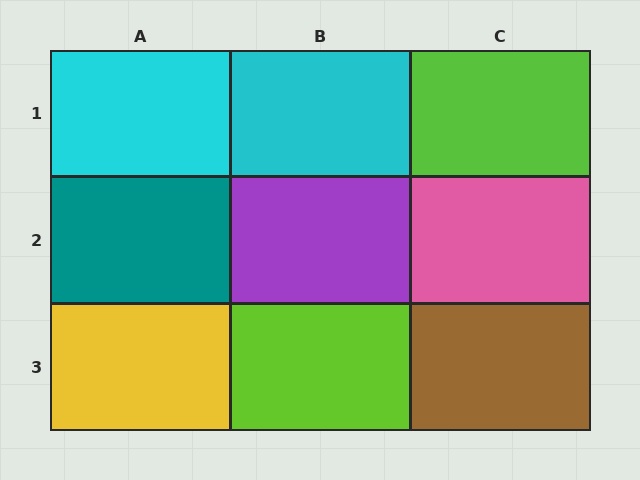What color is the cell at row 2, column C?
Pink.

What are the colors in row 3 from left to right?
Yellow, lime, brown.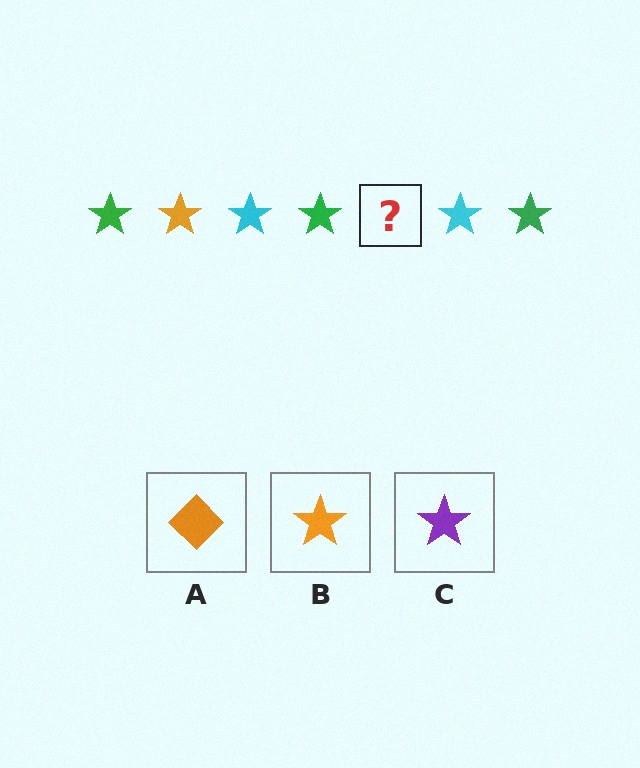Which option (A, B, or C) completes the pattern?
B.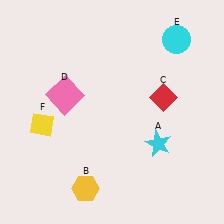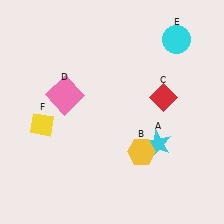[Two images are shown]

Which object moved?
The yellow hexagon (B) moved right.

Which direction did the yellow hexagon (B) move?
The yellow hexagon (B) moved right.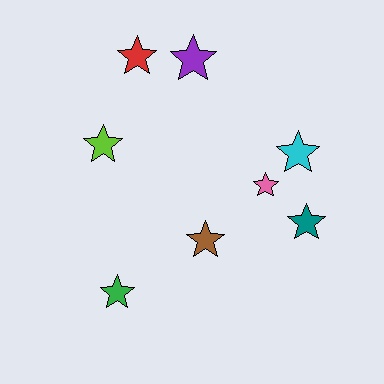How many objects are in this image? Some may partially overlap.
There are 8 objects.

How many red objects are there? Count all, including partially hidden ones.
There is 1 red object.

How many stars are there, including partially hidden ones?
There are 8 stars.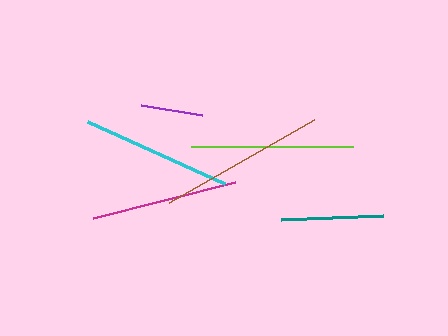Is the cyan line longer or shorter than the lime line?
The lime line is longer than the cyan line.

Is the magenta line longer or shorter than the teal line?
The magenta line is longer than the teal line.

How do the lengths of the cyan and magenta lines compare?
The cyan and magenta lines are approximately the same length.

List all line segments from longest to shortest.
From longest to shortest: brown, lime, cyan, magenta, teal, purple.